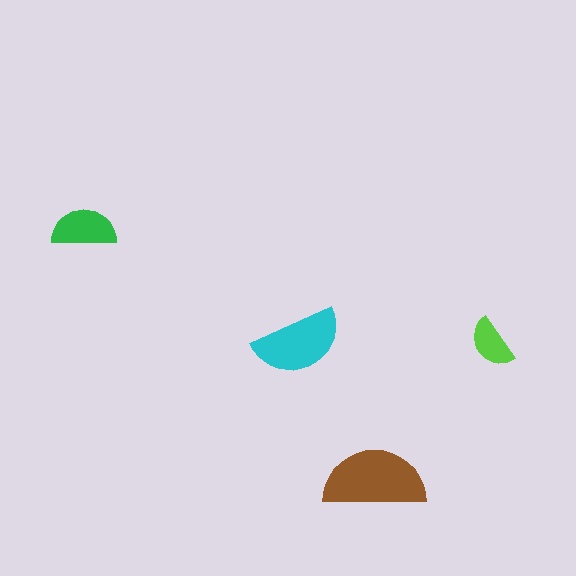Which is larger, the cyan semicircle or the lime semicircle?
The cyan one.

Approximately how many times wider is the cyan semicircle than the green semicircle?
About 1.5 times wider.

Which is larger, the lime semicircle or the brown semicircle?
The brown one.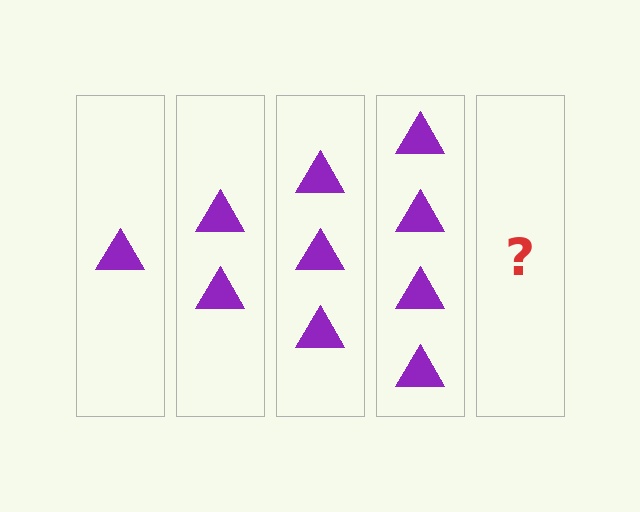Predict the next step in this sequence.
The next step is 5 triangles.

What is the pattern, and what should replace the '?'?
The pattern is that each step adds one more triangle. The '?' should be 5 triangles.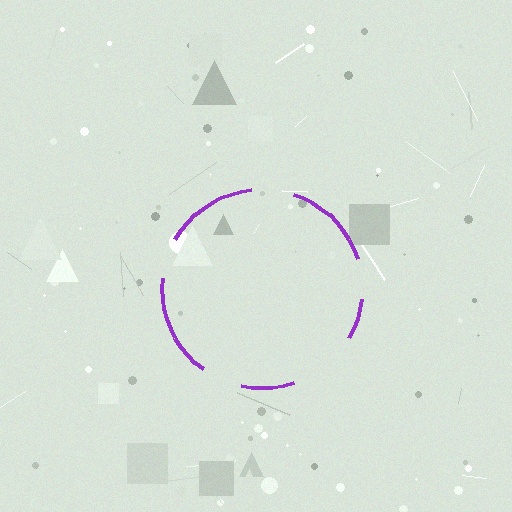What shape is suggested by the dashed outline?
The dashed outline suggests a circle.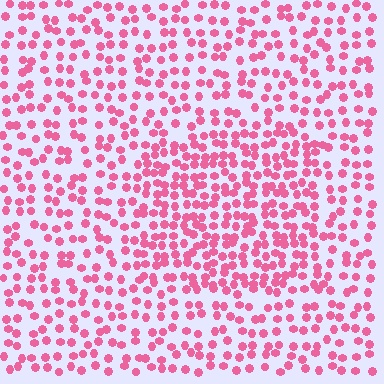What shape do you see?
I see a rectangle.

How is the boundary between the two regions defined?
The boundary is defined by a change in element density (approximately 1.7x ratio). All elements are the same color, size, and shape.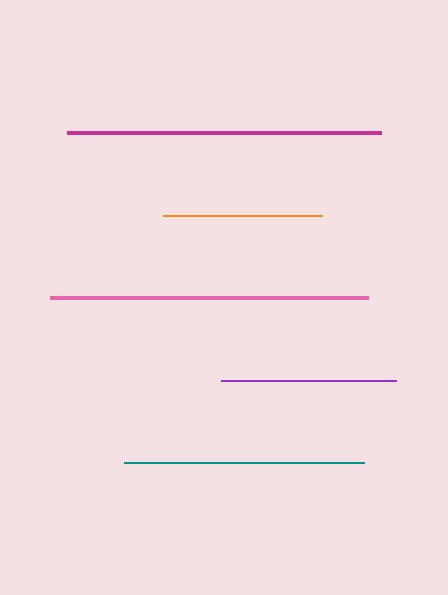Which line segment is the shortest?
The orange line is the shortest at approximately 160 pixels.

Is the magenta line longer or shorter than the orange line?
The magenta line is longer than the orange line.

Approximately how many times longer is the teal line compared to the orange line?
The teal line is approximately 1.5 times the length of the orange line.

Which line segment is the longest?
The pink line is the longest at approximately 318 pixels.